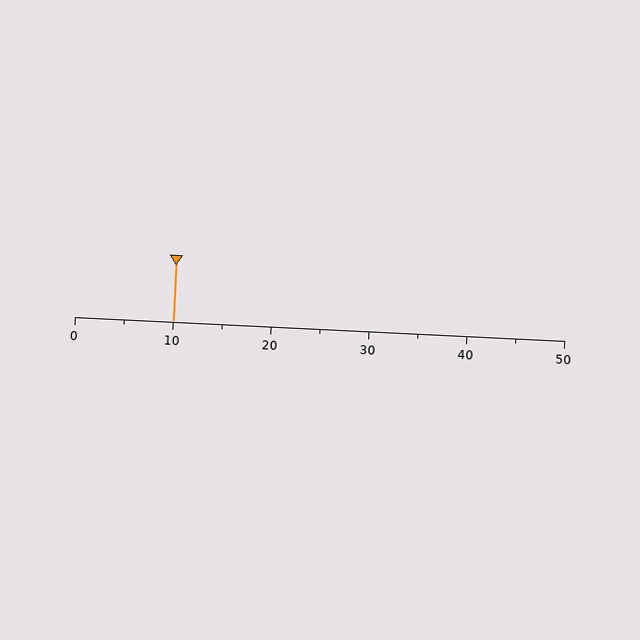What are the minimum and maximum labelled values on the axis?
The axis runs from 0 to 50.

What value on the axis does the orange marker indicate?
The marker indicates approximately 10.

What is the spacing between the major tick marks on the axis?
The major ticks are spaced 10 apart.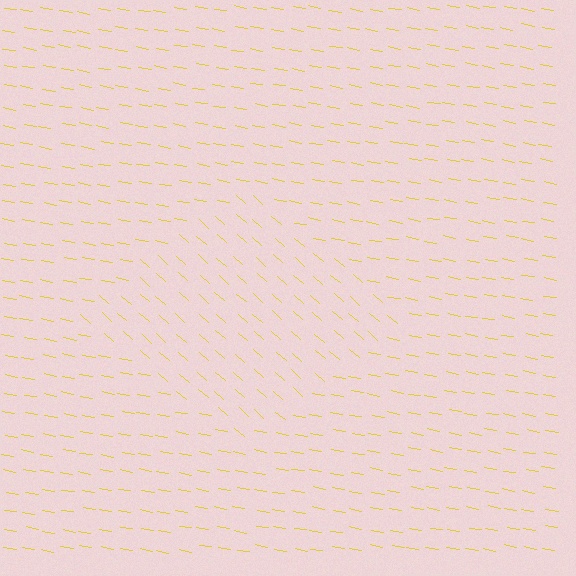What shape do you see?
I see a diamond.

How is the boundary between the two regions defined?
The boundary is defined purely by a change in line orientation (approximately 31 degrees difference). All lines are the same color and thickness.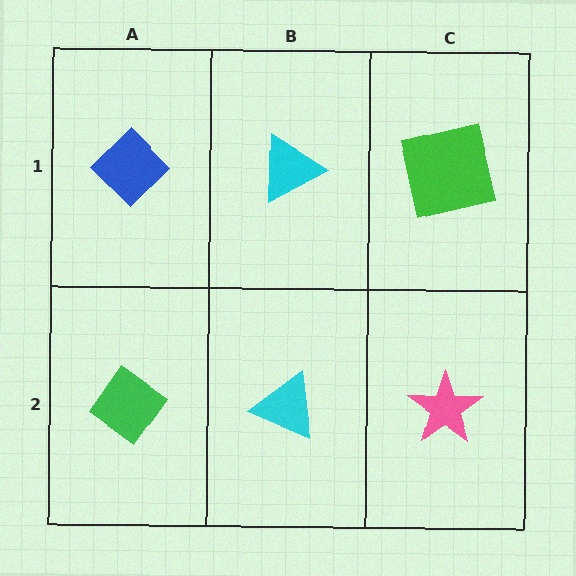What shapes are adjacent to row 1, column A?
A green diamond (row 2, column A), a cyan triangle (row 1, column B).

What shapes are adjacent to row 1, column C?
A pink star (row 2, column C), a cyan triangle (row 1, column B).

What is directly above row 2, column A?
A blue diamond.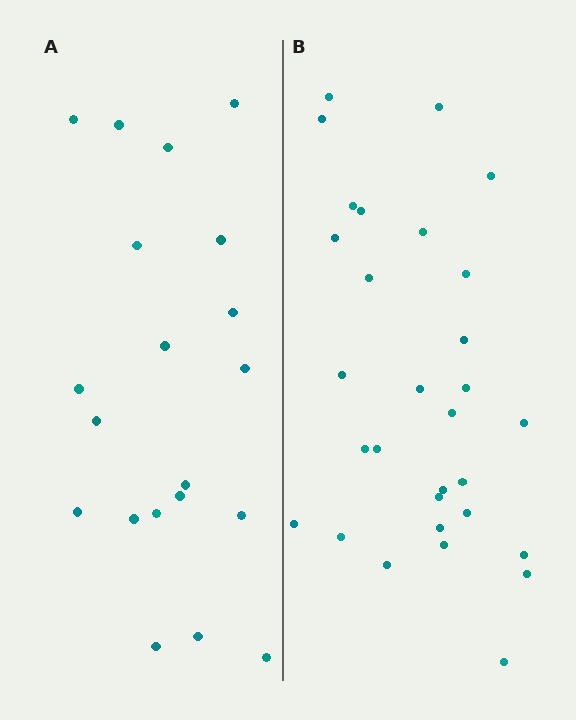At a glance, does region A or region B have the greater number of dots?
Region B (the right region) has more dots.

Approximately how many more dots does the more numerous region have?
Region B has roughly 10 or so more dots than region A.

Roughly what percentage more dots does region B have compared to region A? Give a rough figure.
About 50% more.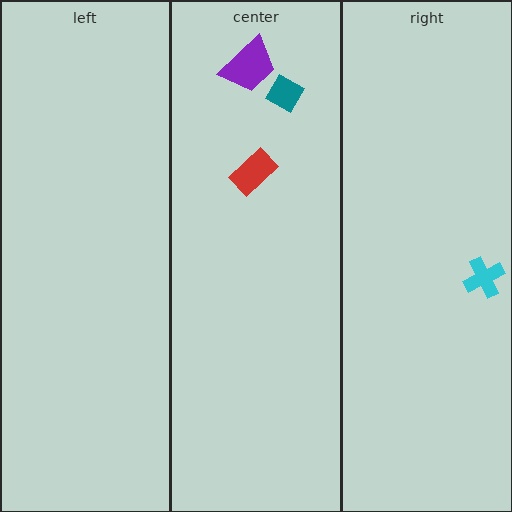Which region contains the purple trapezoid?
The center region.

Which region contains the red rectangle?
The center region.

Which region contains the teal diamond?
The center region.